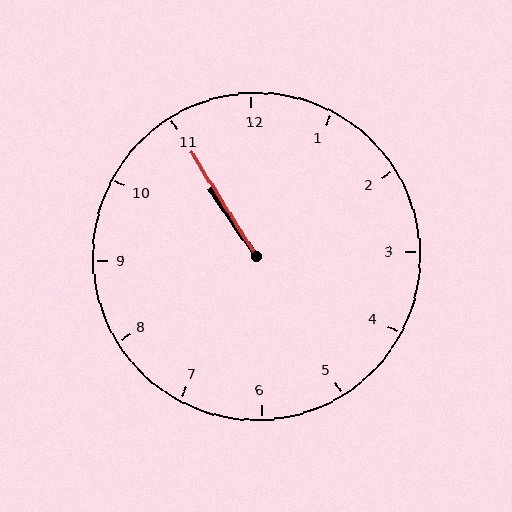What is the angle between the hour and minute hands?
Approximately 2 degrees.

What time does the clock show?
10:55.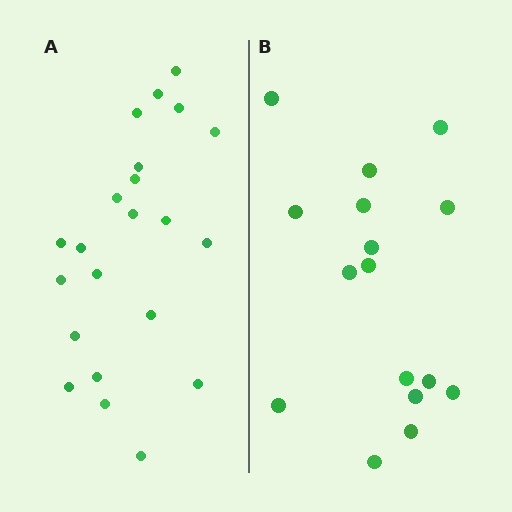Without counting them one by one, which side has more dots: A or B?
Region A (the left region) has more dots.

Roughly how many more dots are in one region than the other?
Region A has about 6 more dots than region B.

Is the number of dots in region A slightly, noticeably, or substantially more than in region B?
Region A has noticeably more, but not dramatically so. The ratio is roughly 1.4 to 1.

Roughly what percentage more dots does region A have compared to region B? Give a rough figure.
About 40% more.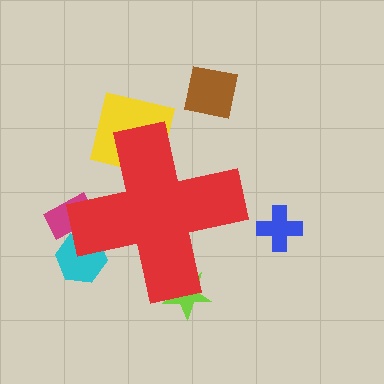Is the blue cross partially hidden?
No, the blue cross is fully visible.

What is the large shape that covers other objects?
A red cross.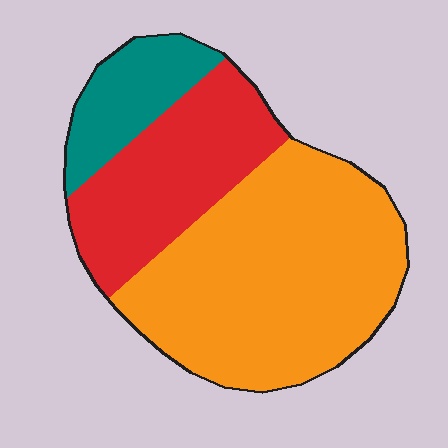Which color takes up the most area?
Orange, at roughly 55%.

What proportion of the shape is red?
Red covers about 30% of the shape.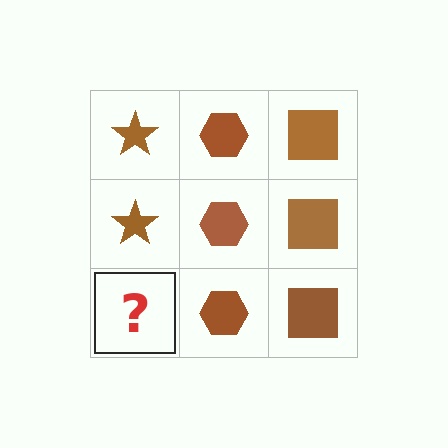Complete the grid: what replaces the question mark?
The question mark should be replaced with a brown star.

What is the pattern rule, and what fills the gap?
The rule is that each column has a consistent shape. The gap should be filled with a brown star.